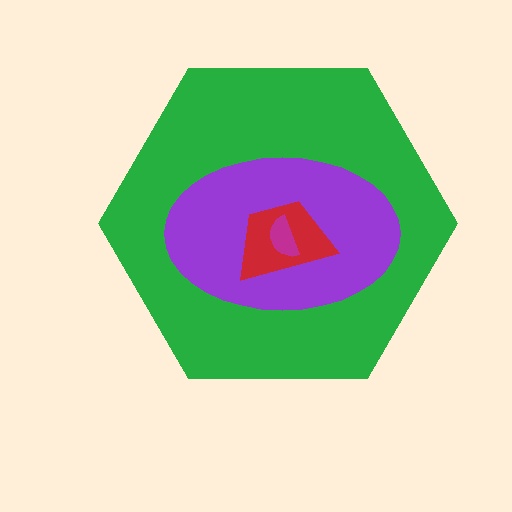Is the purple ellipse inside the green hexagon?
Yes.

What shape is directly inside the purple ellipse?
The red trapezoid.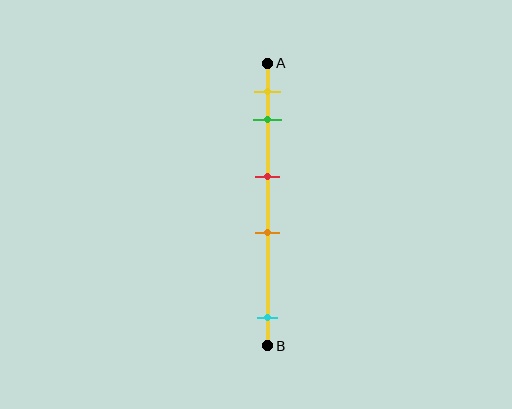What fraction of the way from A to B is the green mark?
The green mark is approximately 20% (0.2) of the way from A to B.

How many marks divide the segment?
There are 5 marks dividing the segment.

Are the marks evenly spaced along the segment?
No, the marks are not evenly spaced.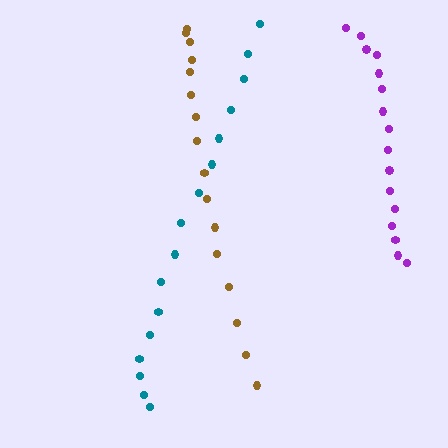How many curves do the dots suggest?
There are 3 distinct paths.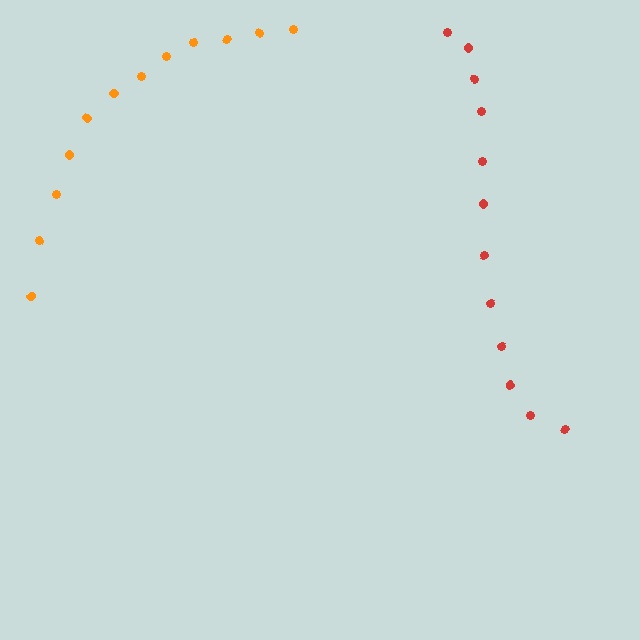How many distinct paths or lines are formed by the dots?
There are 2 distinct paths.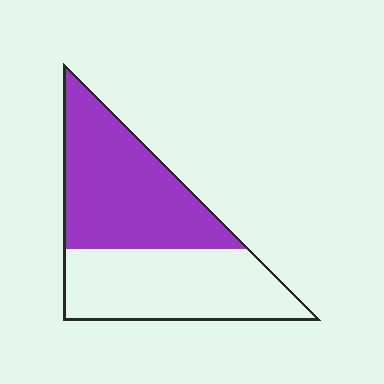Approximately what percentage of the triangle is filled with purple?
Approximately 50%.